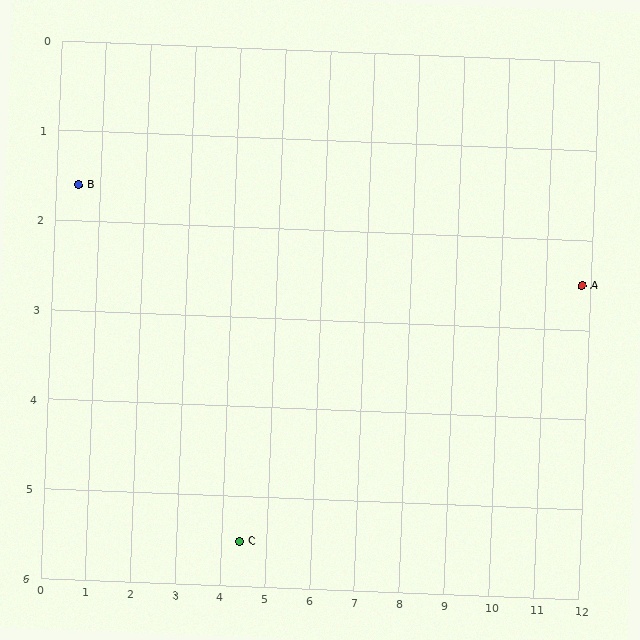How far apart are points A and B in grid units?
Points A and B are about 11.3 grid units apart.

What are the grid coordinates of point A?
Point A is at approximately (11.8, 2.5).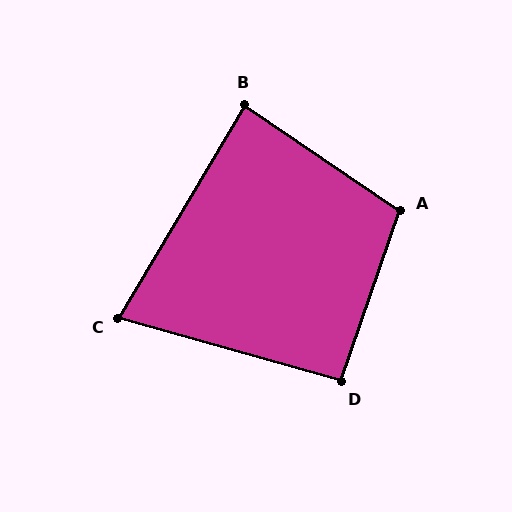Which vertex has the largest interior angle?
A, at approximately 105 degrees.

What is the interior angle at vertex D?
Approximately 93 degrees (approximately right).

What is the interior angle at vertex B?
Approximately 87 degrees (approximately right).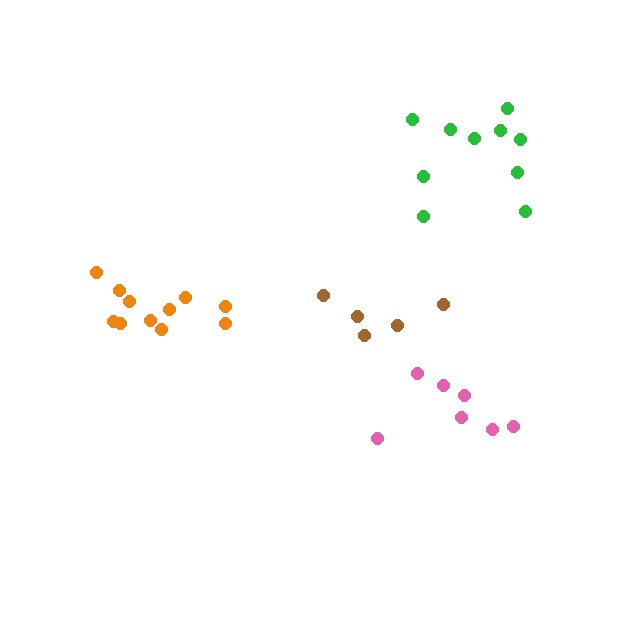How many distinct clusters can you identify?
There are 4 distinct clusters.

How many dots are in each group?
Group 1: 5 dots, Group 2: 7 dots, Group 3: 11 dots, Group 4: 10 dots (33 total).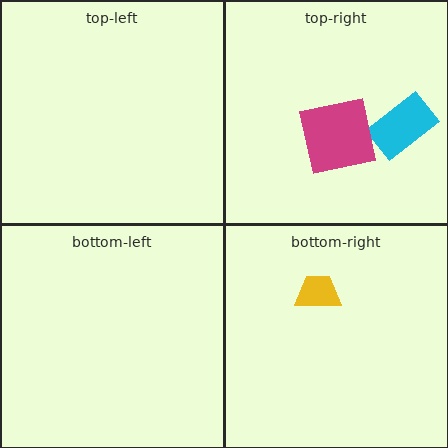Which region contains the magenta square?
The top-right region.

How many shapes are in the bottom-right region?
1.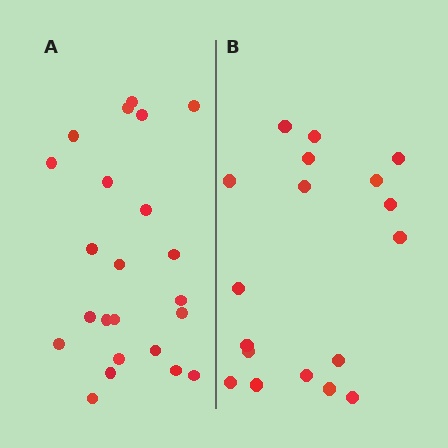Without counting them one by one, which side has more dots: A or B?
Region A (the left region) has more dots.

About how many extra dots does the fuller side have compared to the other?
Region A has about 5 more dots than region B.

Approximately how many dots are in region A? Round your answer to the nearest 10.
About 20 dots. (The exact count is 23, which rounds to 20.)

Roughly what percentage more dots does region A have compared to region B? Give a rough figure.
About 30% more.